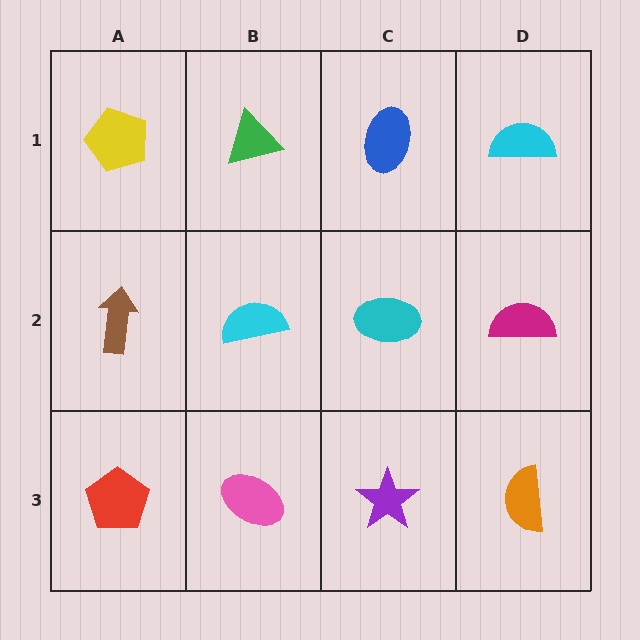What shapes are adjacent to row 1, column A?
A brown arrow (row 2, column A), a green triangle (row 1, column B).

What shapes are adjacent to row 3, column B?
A cyan semicircle (row 2, column B), a red pentagon (row 3, column A), a purple star (row 3, column C).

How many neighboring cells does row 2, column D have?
3.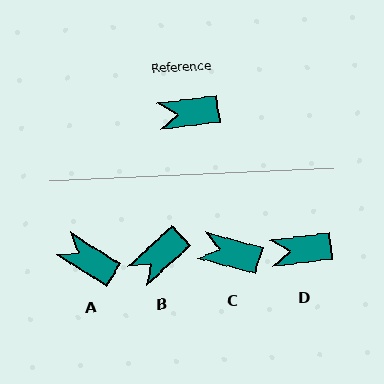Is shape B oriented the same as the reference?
No, it is off by about 34 degrees.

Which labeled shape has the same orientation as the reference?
D.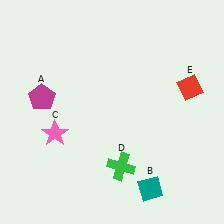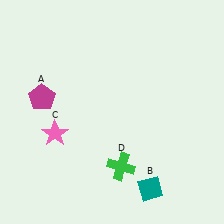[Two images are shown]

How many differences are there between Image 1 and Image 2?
There is 1 difference between the two images.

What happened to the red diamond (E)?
The red diamond (E) was removed in Image 2. It was in the top-right area of Image 1.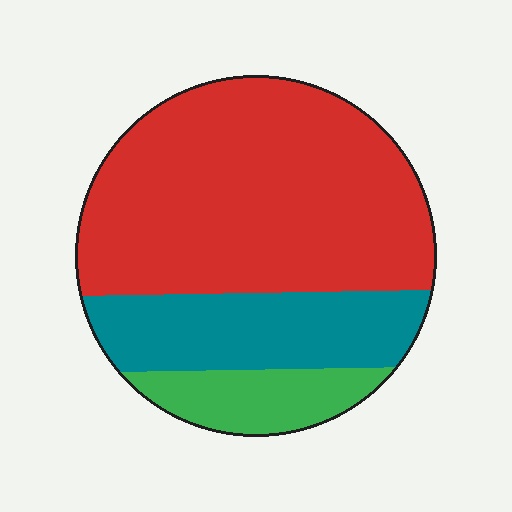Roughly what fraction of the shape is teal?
Teal covers 24% of the shape.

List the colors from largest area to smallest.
From largest to smallest: red, teal, green.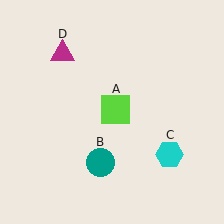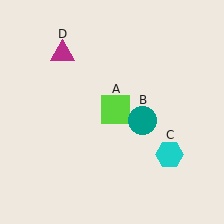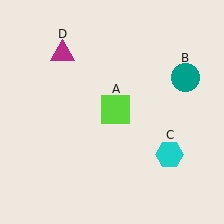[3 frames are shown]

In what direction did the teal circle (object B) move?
The teal circle (object B) moved up and to the right.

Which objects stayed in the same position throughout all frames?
Lime square (object A) and cyan hexagon (object C) and magenta triangle (object D) remained stationary.